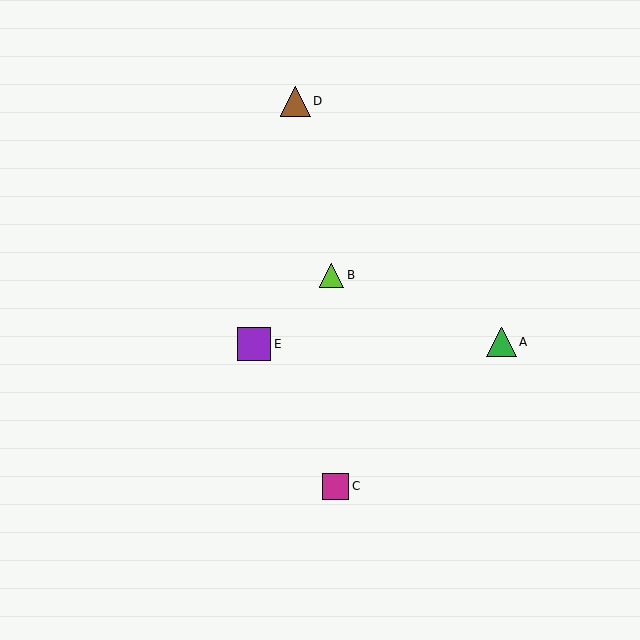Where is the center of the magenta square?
The center of the magenta square is at (336, 486).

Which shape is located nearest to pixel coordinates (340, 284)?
The lime triangle (labeled B) at (332, 275) is nearest to that location.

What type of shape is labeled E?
Shape E is a purple square.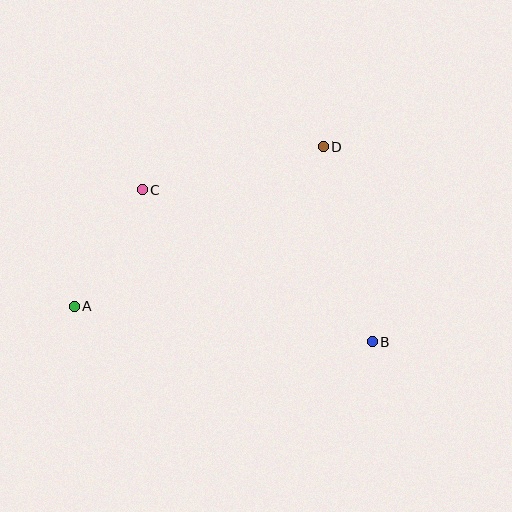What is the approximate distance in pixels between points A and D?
The distance between A and D is approximately 295 pixels.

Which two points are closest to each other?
Points A and C are closest to each other.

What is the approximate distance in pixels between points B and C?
The distance between B and C is approximately 275 pixels.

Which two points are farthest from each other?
Points A and B are farthest from each other.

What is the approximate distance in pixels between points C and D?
The distance between C and D is approximately 185 pixels.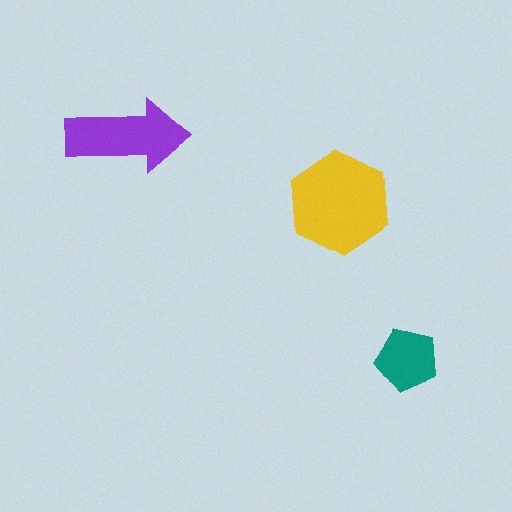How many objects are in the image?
There are 3 objects in the image.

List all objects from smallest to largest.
The teal pentagon, the purple arrow, the yellow hexagon.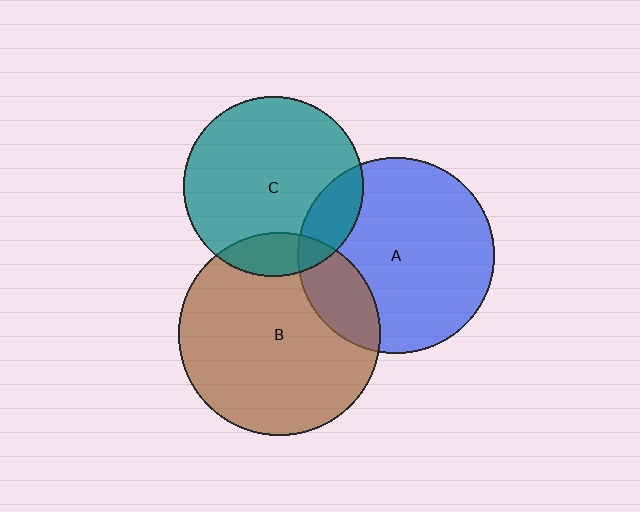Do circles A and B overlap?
Yes.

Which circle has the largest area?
Circle B (brown).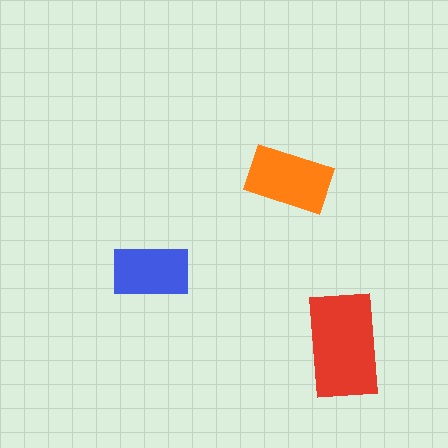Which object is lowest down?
The red rectangle is bottommost.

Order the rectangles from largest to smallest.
the red one, the orange one, the blue one.